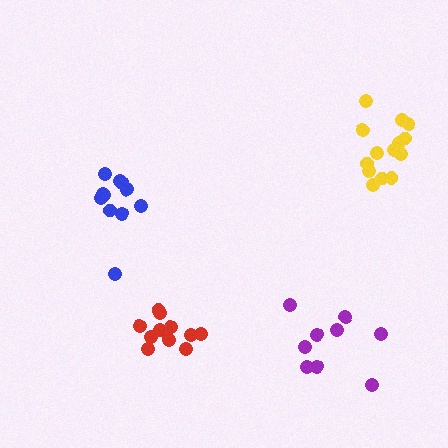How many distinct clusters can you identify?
There are 4 distinct clusters.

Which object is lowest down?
The purple cluster is bottommost.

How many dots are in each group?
Group 1: 10 dots, Group 2: 11 dots, Group 3: 12 dots, Group 4: 14 dots (47 total).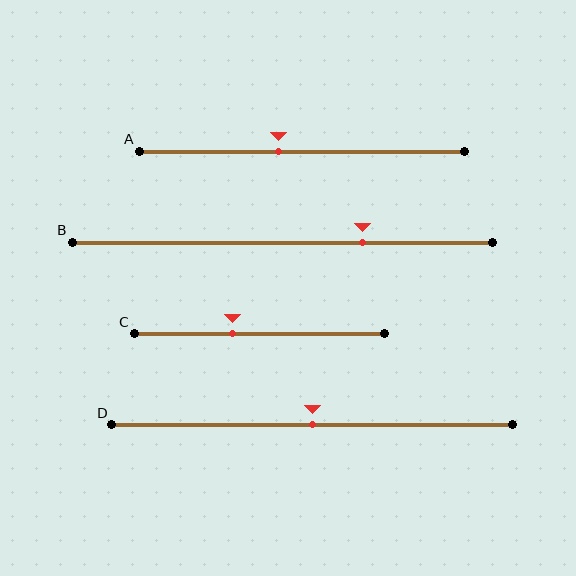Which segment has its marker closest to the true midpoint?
Segment D has its marker closest to the true midpoint.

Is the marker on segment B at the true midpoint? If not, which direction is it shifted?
No, the marker on segment B is shifted to the right by about 19% of the segment length.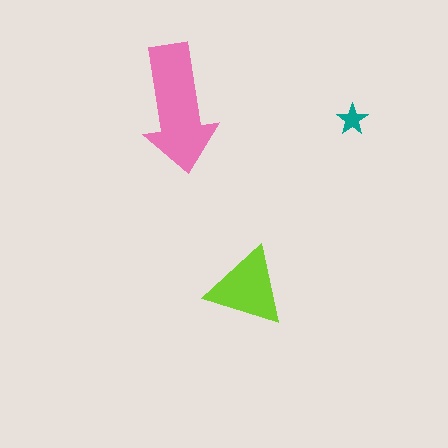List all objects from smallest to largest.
The teal star, the lime triangle, the pink arrow.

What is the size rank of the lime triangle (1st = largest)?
2nd.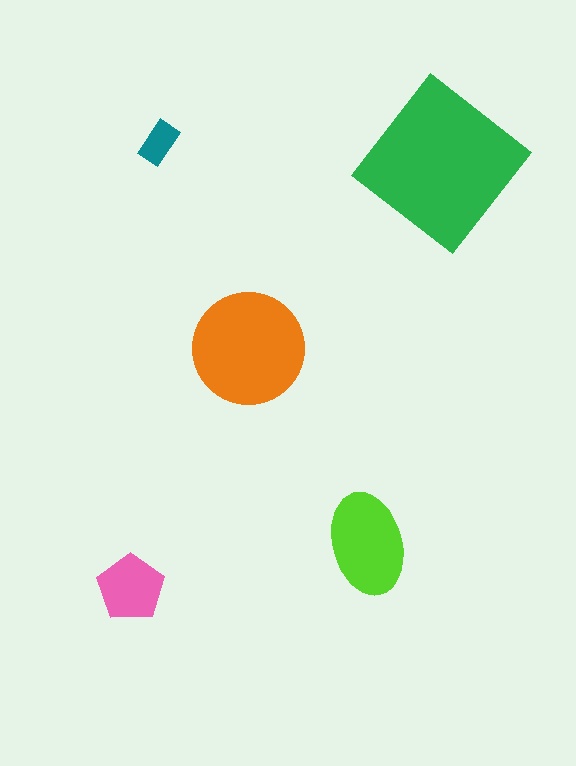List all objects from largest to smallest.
The green diamond, the orange circle, the lime ellipse, the pink pentagon, the teal rectangle.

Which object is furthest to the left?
The pink pentagon is leftmost.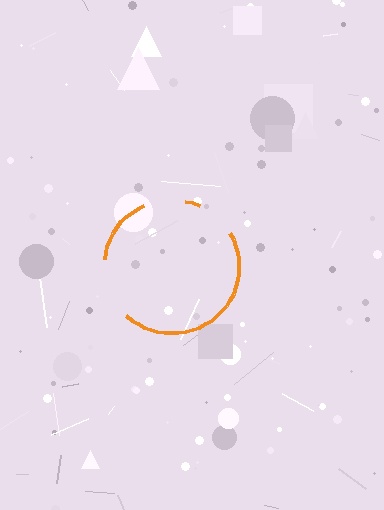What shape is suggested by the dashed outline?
The dashed outline suggests a circle.